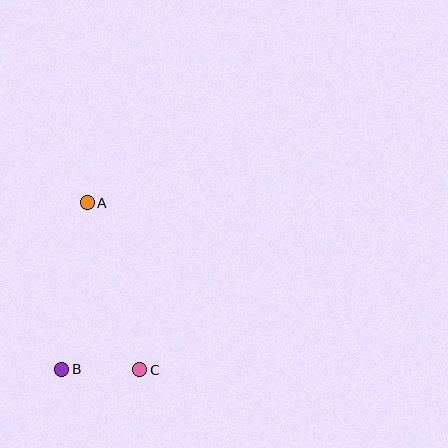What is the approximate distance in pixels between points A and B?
The distance between A and B is approximately 168 pixels.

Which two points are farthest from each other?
Points A and C are farthest from each other.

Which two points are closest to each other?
Points B and C are closest to each other.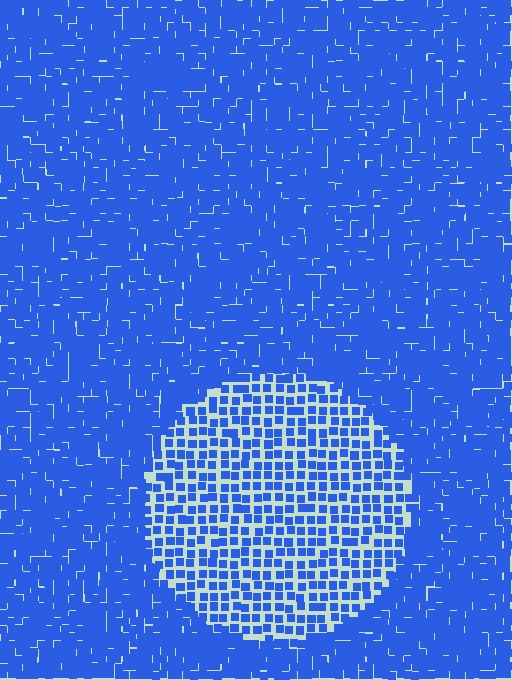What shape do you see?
I see a circle.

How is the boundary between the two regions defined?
The boundary is defined by a change in element density (approximately 2.1x ratio). All elements are the same color, size, and shape.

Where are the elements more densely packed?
The elements are more densely packed outside the circle boundary.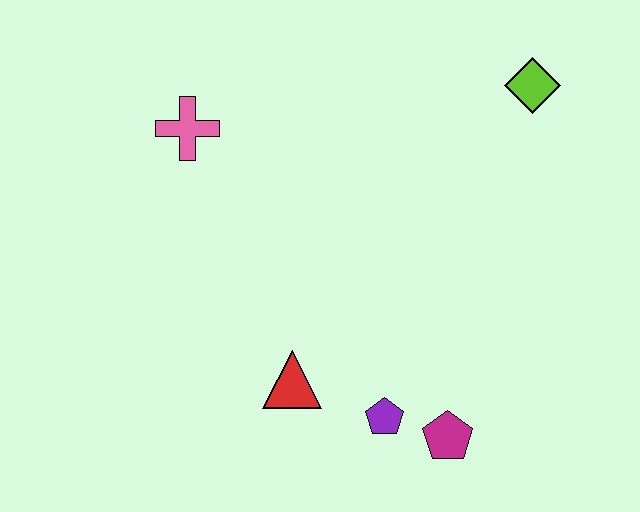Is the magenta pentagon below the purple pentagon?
Yes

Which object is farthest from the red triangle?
The lime diamond is farthest from the red triangle.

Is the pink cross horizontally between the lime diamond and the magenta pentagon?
No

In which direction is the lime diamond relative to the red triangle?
The lime diamond is above the red triangle.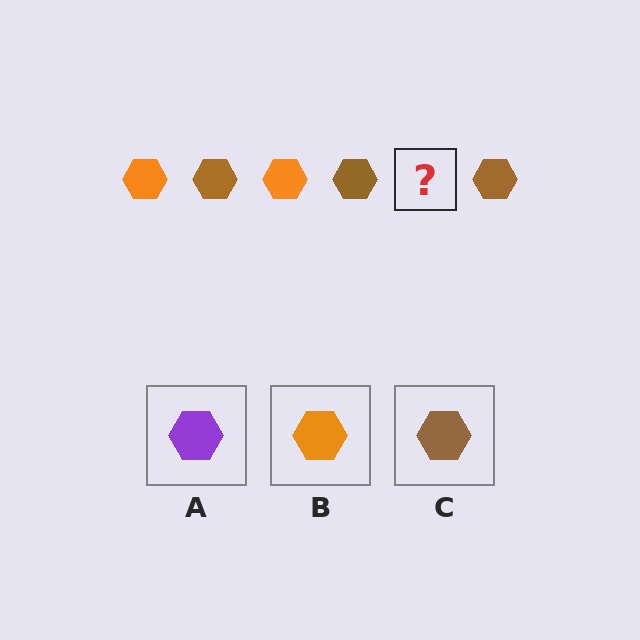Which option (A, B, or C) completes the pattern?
B.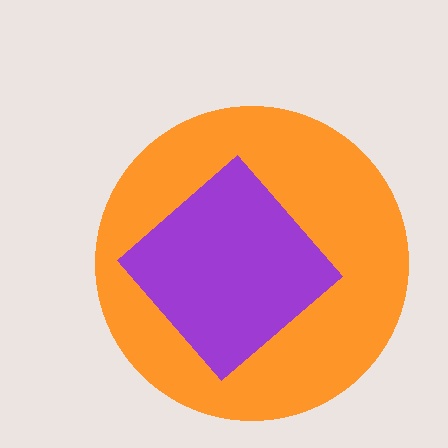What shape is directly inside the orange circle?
The purple diamond.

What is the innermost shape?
The purple diamond.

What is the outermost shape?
The orange circle.